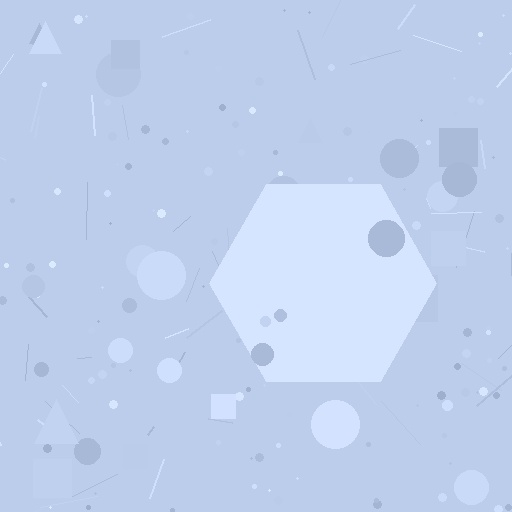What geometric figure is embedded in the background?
A hexagon is embedded in the background.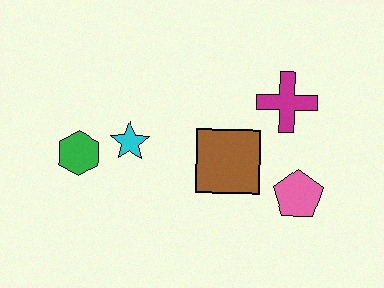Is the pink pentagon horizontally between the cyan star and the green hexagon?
No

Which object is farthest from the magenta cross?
The green hexagon is farthest from the magenta cross.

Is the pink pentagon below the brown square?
Yes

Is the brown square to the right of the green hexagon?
Yes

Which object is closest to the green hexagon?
The cyan star is closest to the green hexagon.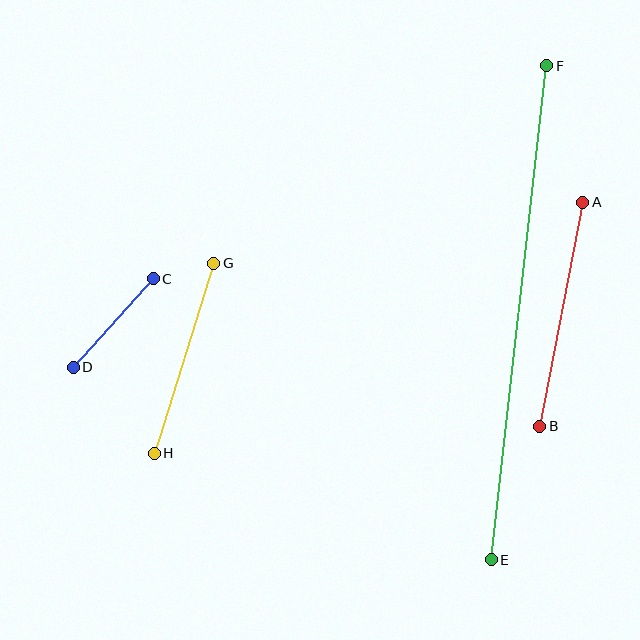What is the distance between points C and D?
The distance is approximately 119 pixels.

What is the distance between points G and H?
The distance is approximately 199 pixels.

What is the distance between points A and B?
The distance is approximately 228 pixels.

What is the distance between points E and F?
The distance is approximately 497 pixels.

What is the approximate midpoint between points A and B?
The midpoint is at approximately (561, 314) pixels.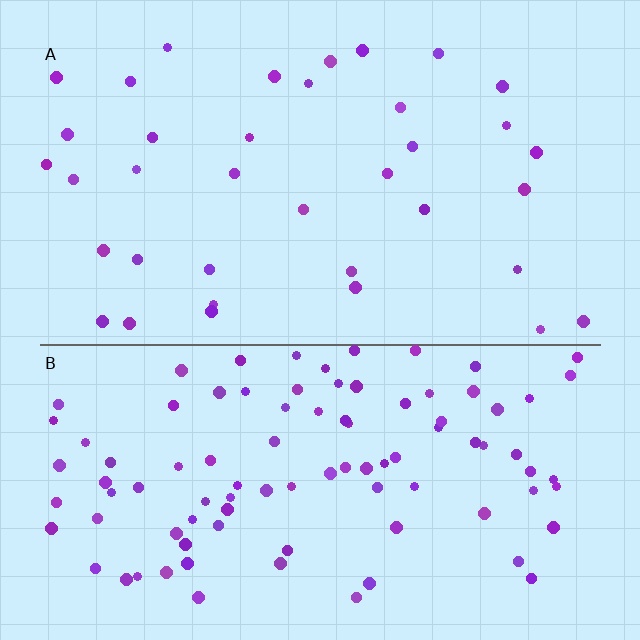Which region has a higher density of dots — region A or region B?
B (the bottom).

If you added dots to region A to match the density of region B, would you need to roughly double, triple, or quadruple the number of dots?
Approximately triple.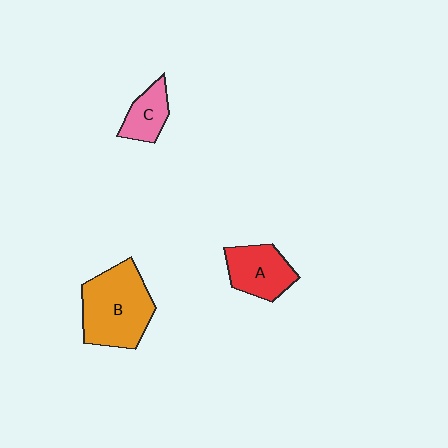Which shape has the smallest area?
Shape C (pink).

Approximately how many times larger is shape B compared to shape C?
Approximately 2.4 times.